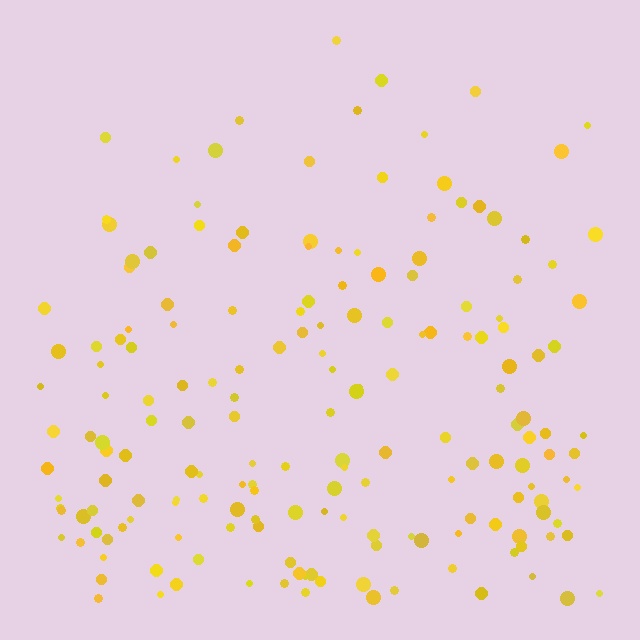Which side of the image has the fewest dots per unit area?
The top.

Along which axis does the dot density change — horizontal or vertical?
Vertical.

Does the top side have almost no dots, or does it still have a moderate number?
Still a moderate number, just noticeably fewer than the bottom.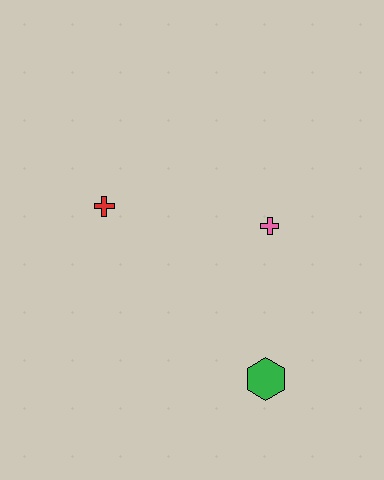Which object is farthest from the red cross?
The green hexagon is farthest from the red cross.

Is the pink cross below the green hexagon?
No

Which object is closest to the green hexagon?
The pink cross is closest to the green hexagon.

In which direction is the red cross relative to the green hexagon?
The red cross is above the green hexagon.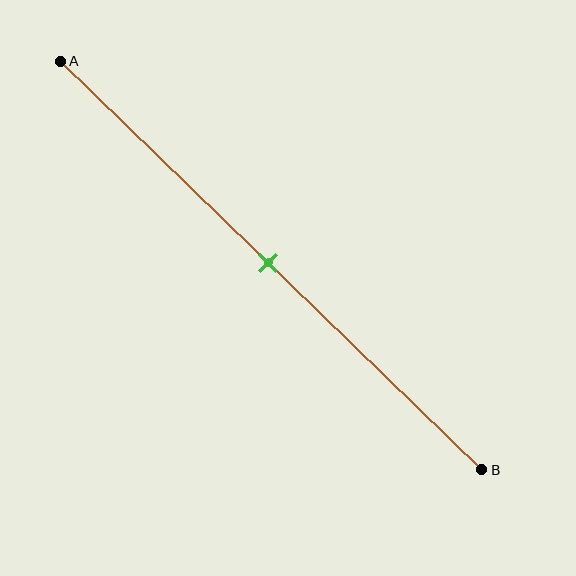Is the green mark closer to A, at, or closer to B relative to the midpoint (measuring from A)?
The green mark is approximately at the midpoint of segment AB.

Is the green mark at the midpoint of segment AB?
Yes, the mark is approximately at the midpoint.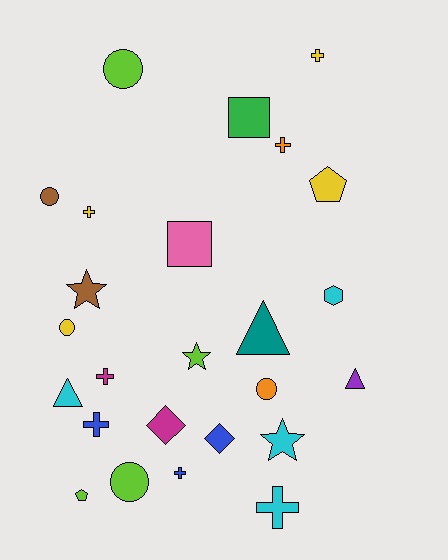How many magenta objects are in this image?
There are 2 magenta objects.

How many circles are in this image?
There are 5 circles.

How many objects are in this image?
There are 25 objects.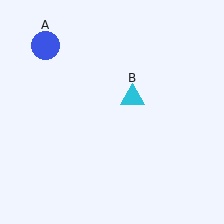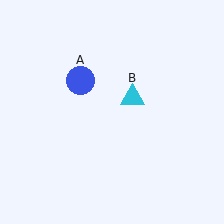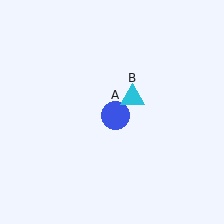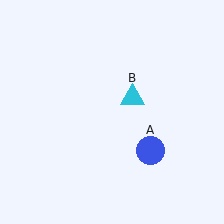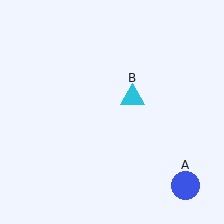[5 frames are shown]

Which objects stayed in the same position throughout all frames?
Cyan triangle (object B) remained stationary.